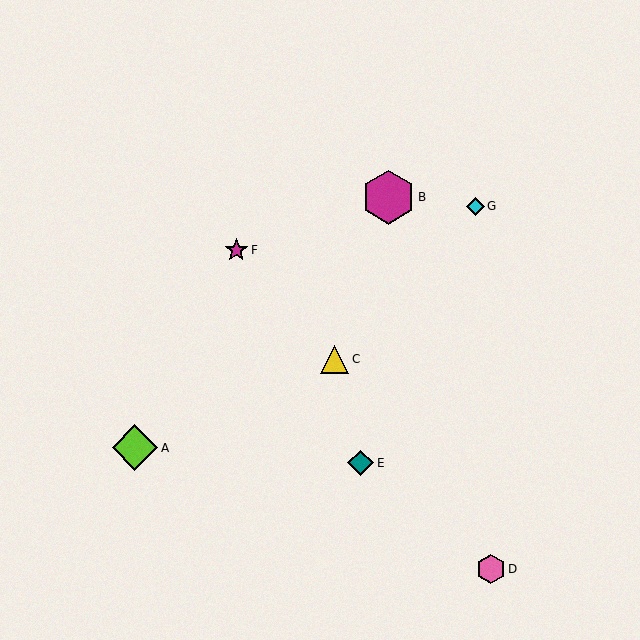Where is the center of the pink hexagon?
The center of the pink hexagon is at (491, 569).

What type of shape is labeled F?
Shape F is a magenta star.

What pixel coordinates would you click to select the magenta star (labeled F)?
Click at (236, 250) to select the magenta star F.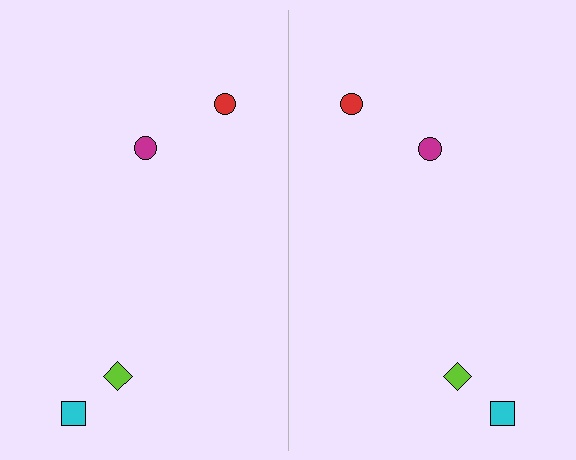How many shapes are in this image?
There are 8 shapes in this image.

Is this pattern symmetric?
Yes, this pattern has bilateral (reflection) symmetry.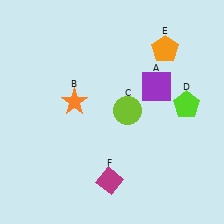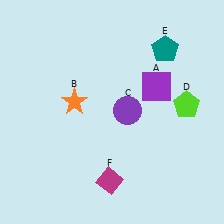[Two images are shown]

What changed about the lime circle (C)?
In Image 1, C is lime. In Image 2, it changed to purple.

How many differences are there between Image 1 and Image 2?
There are 2 differences between the two images.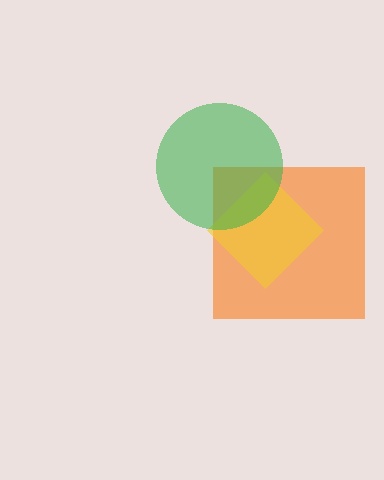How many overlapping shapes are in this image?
There are 3 overlapping shapes in the image.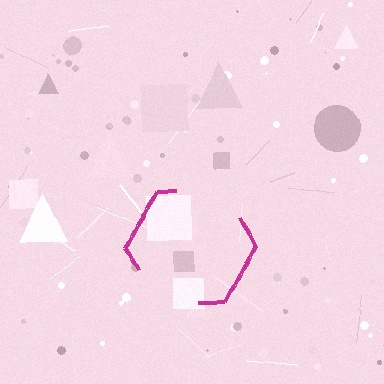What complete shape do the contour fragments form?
The contour fragments form a hexagon.